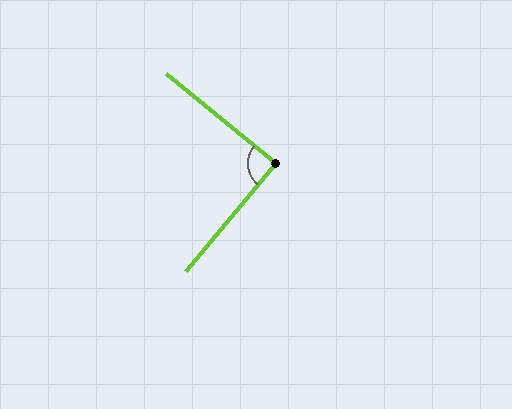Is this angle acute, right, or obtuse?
It is approximately a right angle.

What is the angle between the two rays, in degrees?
Approximately 90 degrees.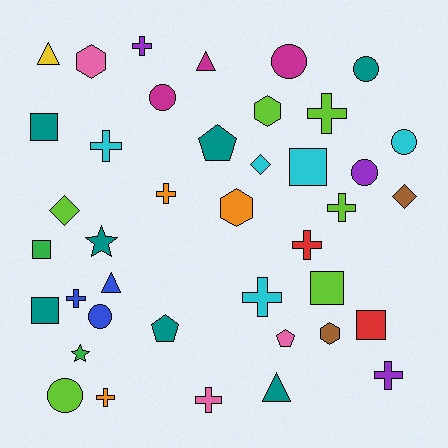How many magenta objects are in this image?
There are 3 magenta objects.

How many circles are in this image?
There are 7 circles.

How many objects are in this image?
There are 40 objects.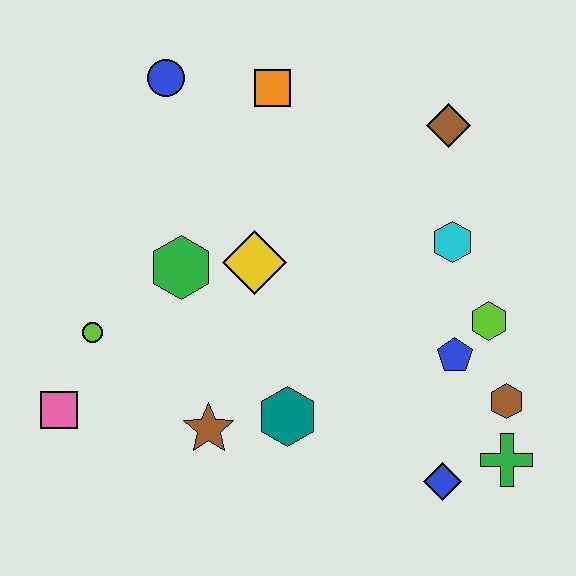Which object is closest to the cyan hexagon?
The lime hexagon is closest to the cyan hexagon.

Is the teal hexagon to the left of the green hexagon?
No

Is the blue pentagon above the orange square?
No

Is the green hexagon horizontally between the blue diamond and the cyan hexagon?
No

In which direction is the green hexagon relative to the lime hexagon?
The green hexagon is to the left of the lime hexagon.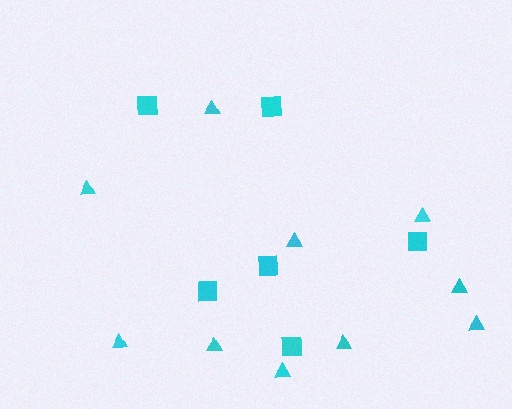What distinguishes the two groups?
There are 2 groups: one group of squares (6) and one group of triangles (10).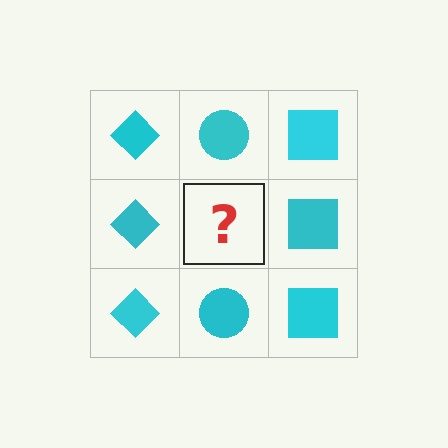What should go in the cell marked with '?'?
The missing cell should contain a cyan circle.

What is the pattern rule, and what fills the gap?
The rule is that each column has a consistent shape. The gap should be filled with a cyan circle.